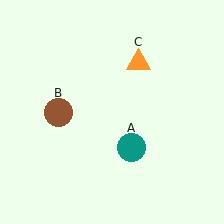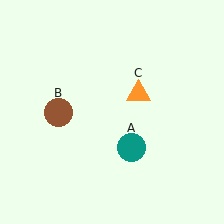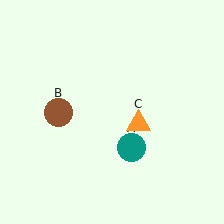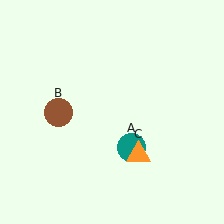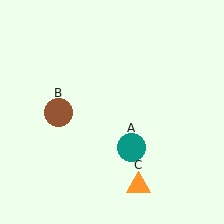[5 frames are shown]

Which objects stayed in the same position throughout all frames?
Teal circle (object A) and brown circle (object B) remained stationary.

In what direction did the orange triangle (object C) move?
The orange triangle (object C) moved down.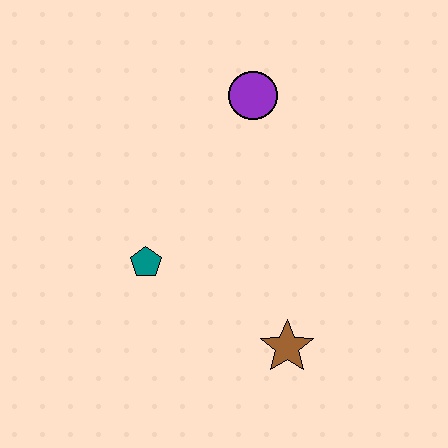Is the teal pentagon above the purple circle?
No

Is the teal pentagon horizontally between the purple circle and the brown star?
No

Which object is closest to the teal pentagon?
The brown star is closest to the teal pentagon.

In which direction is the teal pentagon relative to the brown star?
The teal pentagon is to the left of the brown star.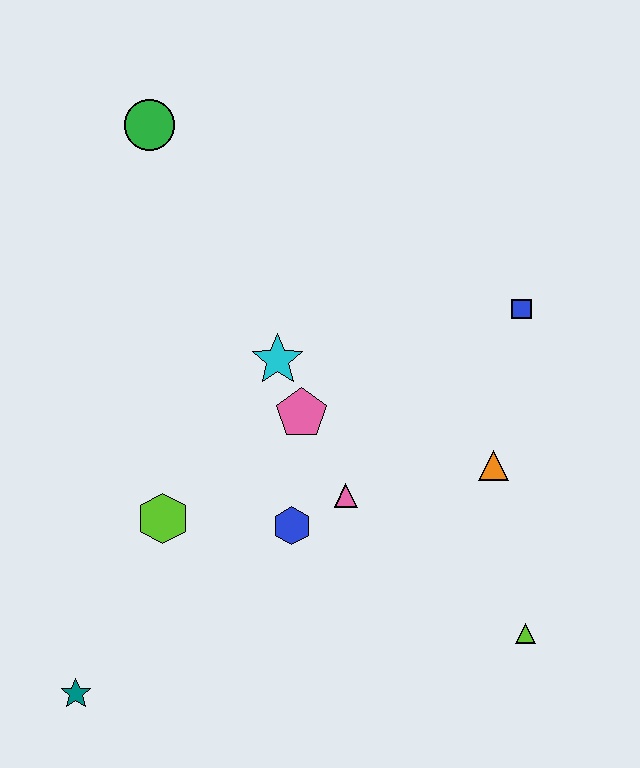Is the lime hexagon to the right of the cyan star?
No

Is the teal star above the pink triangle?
No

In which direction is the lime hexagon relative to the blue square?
The lime hexagon is to the left of the blue square.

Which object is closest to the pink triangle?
The blue hexagon is closest to the pink triangle.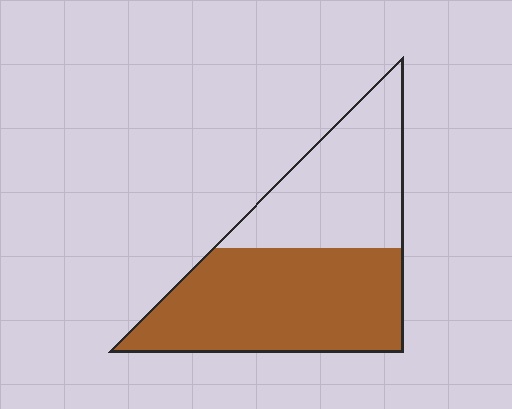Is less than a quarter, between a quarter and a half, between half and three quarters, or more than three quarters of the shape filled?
Between half and three quarters.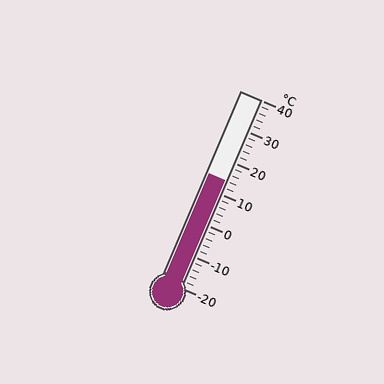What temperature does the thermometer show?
The thermometer shows approximately 14°C.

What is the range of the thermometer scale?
The thermometer scale ranges from -20°C to 40°C.